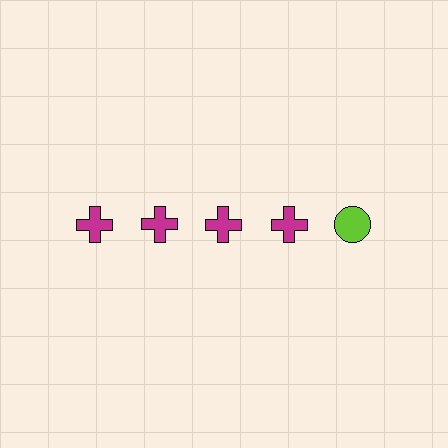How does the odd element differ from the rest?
It differs in both color (lime instead of magenta) and shape (circle instead of cross).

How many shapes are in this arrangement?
There are 5 shapes arranged in a grid pattern.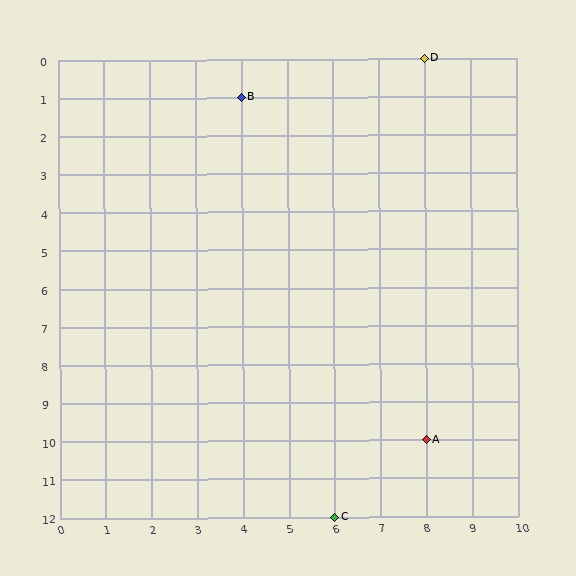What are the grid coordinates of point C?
Point C is at grid coordinates (6, 12).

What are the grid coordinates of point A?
Point A is at grid coordinates (8, 10).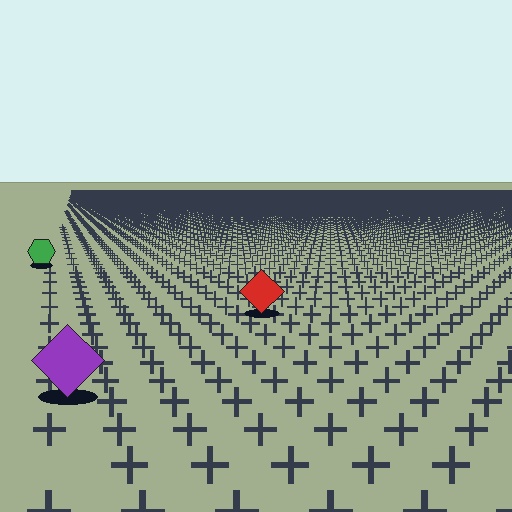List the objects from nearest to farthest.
From nearest to farthest: the purple diamond, the red diamond, the green hexagon.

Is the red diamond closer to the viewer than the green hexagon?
Yes. The red diamond is closer — you can tell from the texture gradient: the ground texture is coarser near it.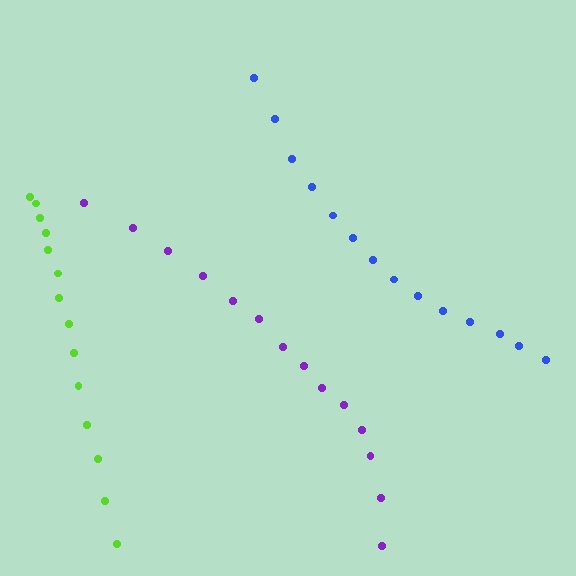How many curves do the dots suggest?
There are 3 distinct paths.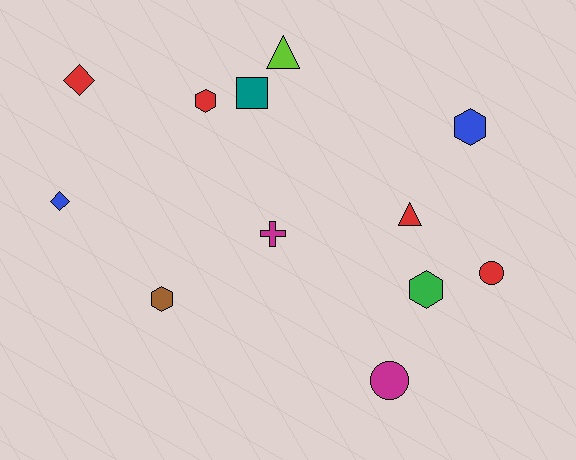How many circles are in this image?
There are 2 circles.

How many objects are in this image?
There are 12 objects.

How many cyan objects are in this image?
There are no cyan objects.